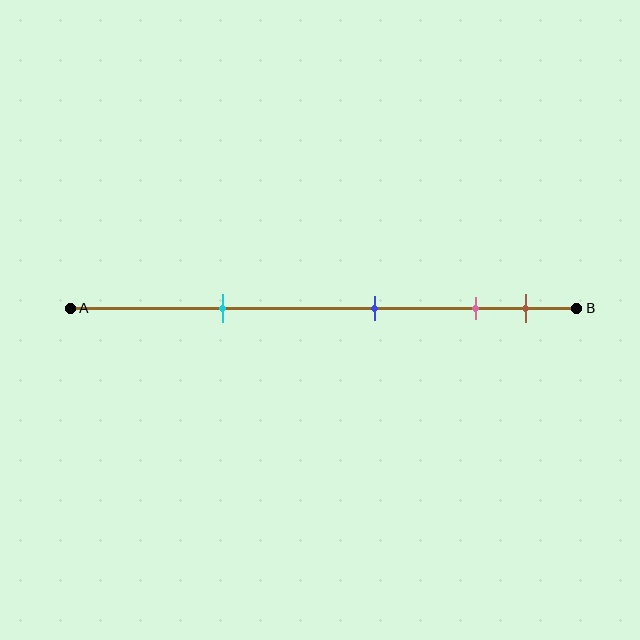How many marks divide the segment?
There are 4 marks dividing the segment.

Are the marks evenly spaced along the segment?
No, the marks are not evenly spaced.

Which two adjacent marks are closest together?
The pink and brown marks are the closest adjacent pair.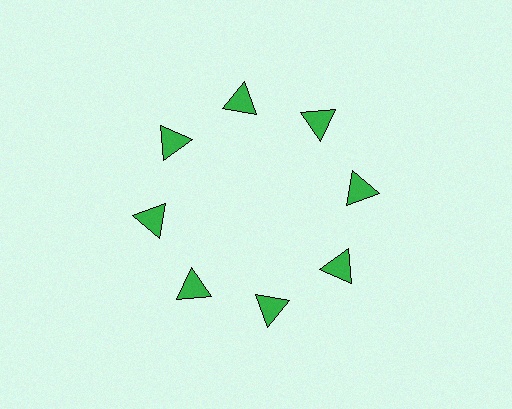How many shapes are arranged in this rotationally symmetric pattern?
There are 8 shapes, arranged in 8 groups of 1.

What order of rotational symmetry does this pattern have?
This pattern has 8-fold rotational symmetry.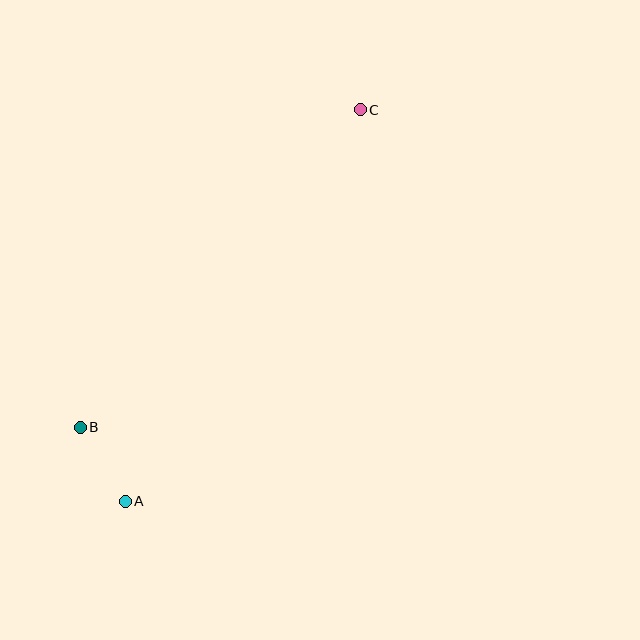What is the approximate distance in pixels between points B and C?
The distance between B and C is approximately 423 pixels.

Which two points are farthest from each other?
Points A and C are farthest from each other.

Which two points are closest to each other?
Points A and B are closest to each other.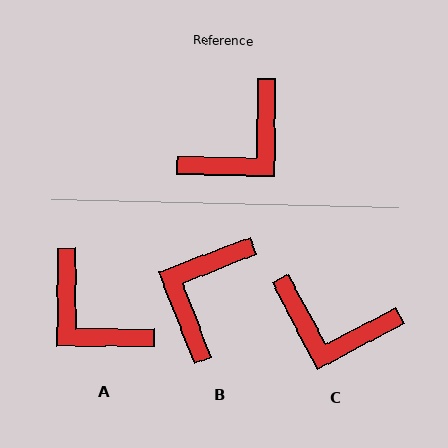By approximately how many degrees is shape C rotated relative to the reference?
Approximately 61 degrees clockwise.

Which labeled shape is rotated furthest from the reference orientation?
B, about 158 degrees away.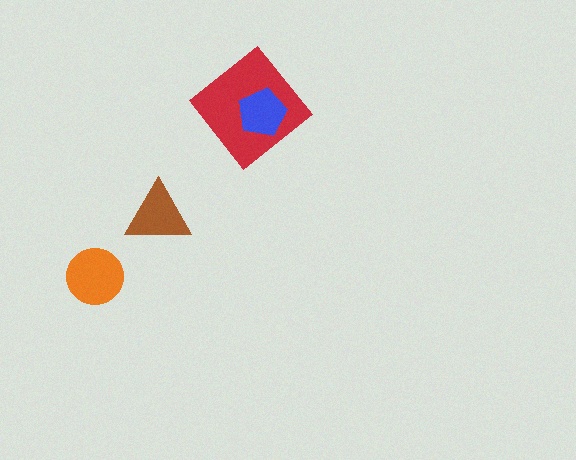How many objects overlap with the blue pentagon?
1 object overlaps with the blue pentagon.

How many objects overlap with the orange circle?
0 objects overlap with the orange circle.